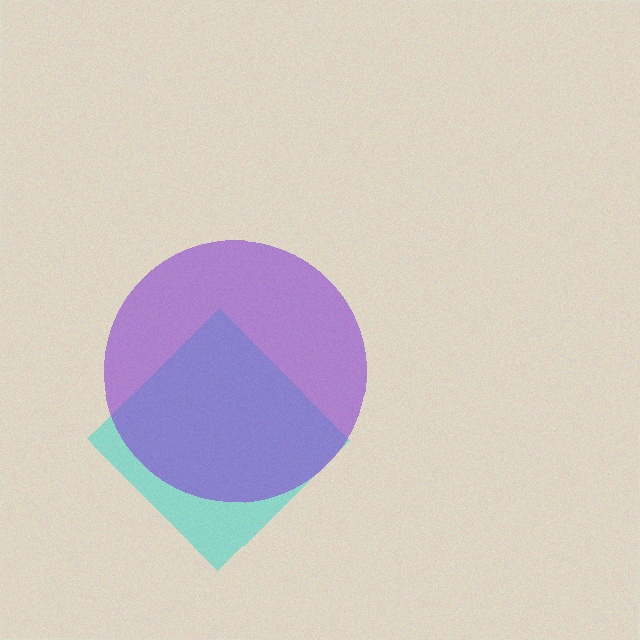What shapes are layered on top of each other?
The layered shapes are: a cyan diamond, a purple circle.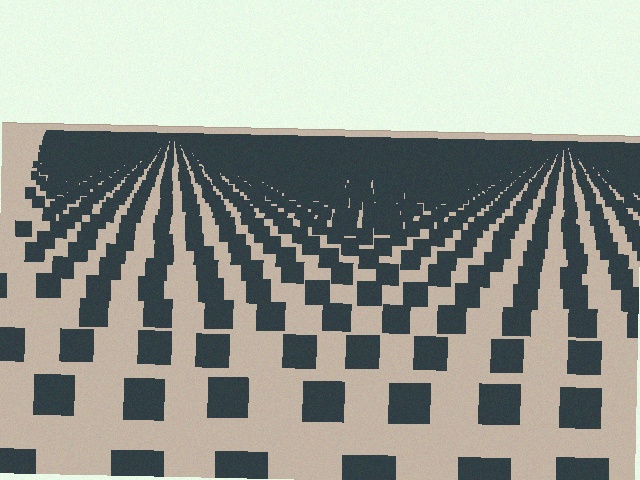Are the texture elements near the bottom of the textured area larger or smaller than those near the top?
Larger. Near the bottom, elements are closer to the viewer and appear at a bigger on-screen size.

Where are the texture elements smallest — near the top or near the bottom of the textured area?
Near the top.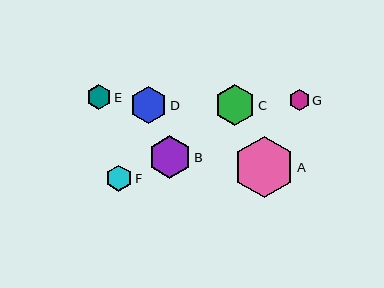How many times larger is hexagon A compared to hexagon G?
Hexagon A is approximately 2.9 times the size of hexagon G.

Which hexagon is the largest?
Hexagon A is the largest with a size of approximately 61 pixels.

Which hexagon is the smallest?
Hexagon G is the smallest with a size of approximately 21 pixels.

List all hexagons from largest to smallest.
From largest to smallest: A, B, C, D, F, E, G.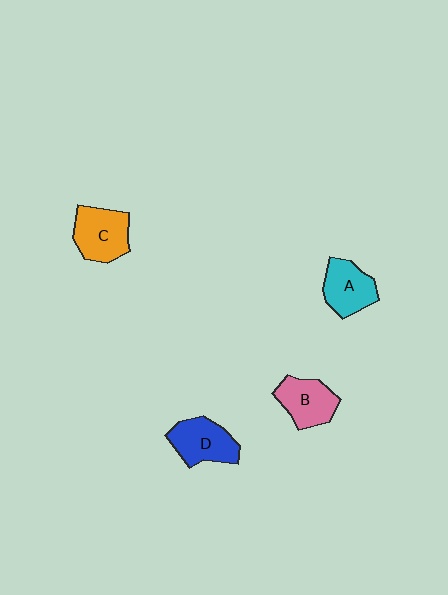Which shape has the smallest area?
Shape A (cyan).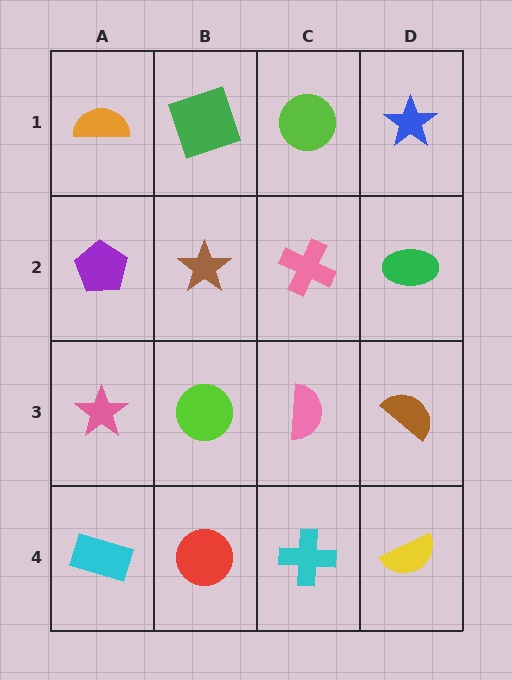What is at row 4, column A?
A cyan rectangle.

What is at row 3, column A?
A pink star.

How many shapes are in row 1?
4 shapes.